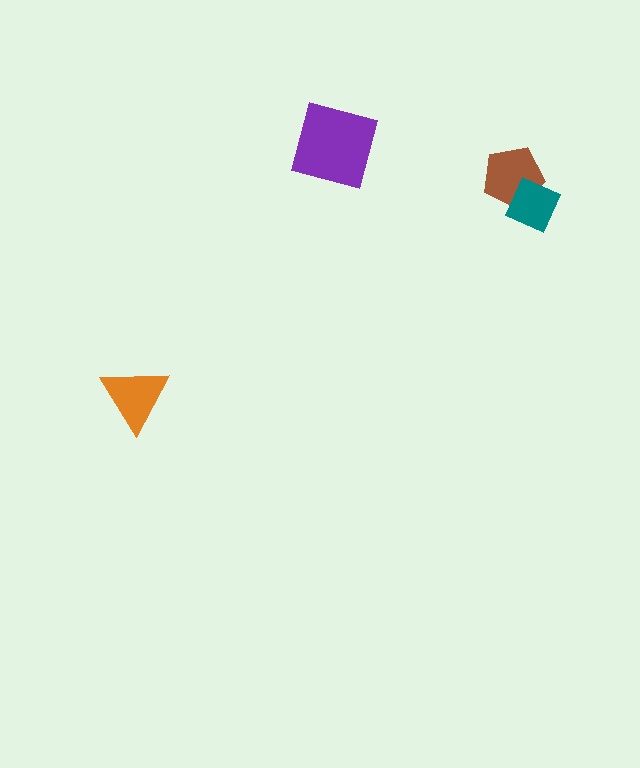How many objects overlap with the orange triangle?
0 objects overlap with the orange triangle.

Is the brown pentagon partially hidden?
Yes, it is partially covered by another shape.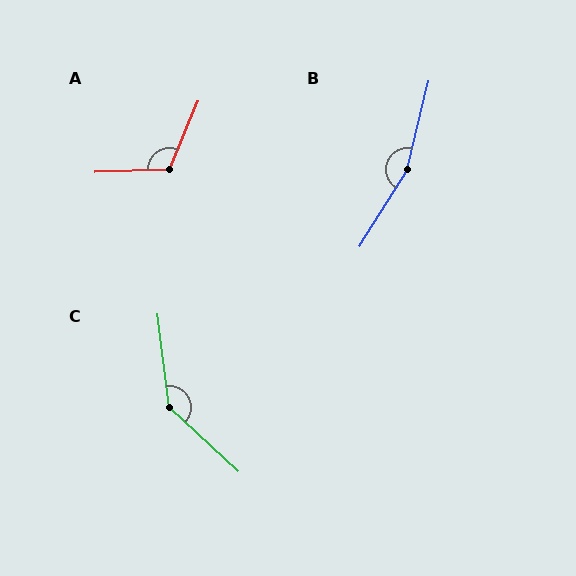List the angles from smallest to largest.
A (115°), C (140°), B (162°).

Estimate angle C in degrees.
Approximately 140 degrees.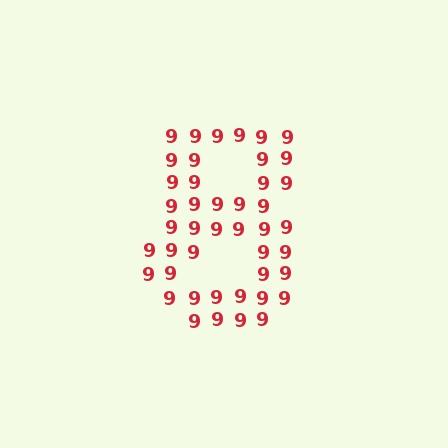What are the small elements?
The small elements are digit 9's.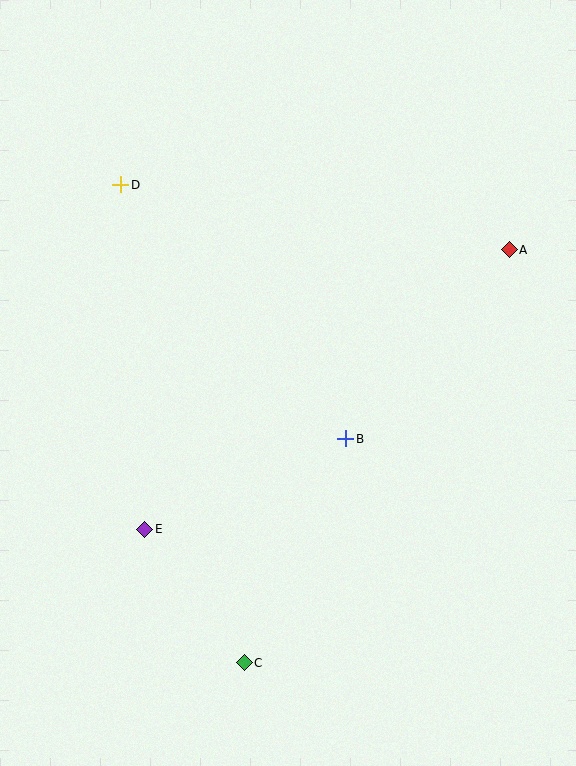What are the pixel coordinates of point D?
Point D is at (121, 185).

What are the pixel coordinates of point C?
Point C is at (244, 663).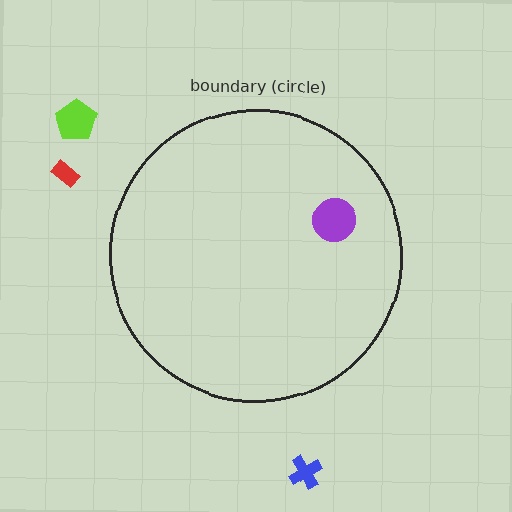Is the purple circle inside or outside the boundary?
Inside.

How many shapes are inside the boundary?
1 inside, 3 outside.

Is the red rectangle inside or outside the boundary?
Outside.